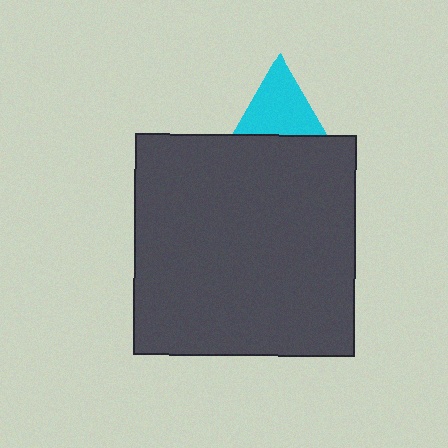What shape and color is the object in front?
The object in front is a dark gray square.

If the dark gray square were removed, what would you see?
You would see the complete cyan triangle.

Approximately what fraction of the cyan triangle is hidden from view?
Roughly 48% of the cyan triangle is hidden behind the dark gray square.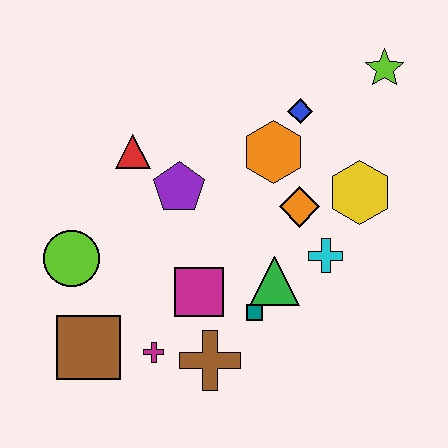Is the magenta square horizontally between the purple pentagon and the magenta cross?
No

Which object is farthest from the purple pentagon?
The lime star is farthest from the purple pentagon.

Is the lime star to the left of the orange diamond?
No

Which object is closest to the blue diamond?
The orange hexagon is closest to the blue diamond.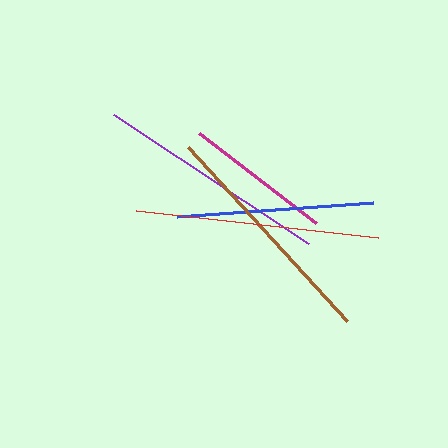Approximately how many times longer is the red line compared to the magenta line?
The red line is approximately 1.7 times the length of the magenta line.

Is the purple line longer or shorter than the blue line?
The purple line is longer than the blue line.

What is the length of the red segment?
The red segment is approximately 243 pixels long.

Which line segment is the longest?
The red line is the longest at approximately 243 pixels.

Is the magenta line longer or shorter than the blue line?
The blue line is longer than the magenta line.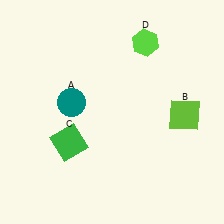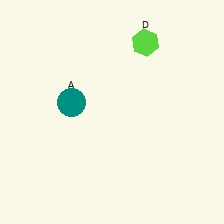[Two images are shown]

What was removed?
The green square (C), the lime square (B) were removed in Image 2.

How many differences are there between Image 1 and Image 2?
There are 2 differences between the two images.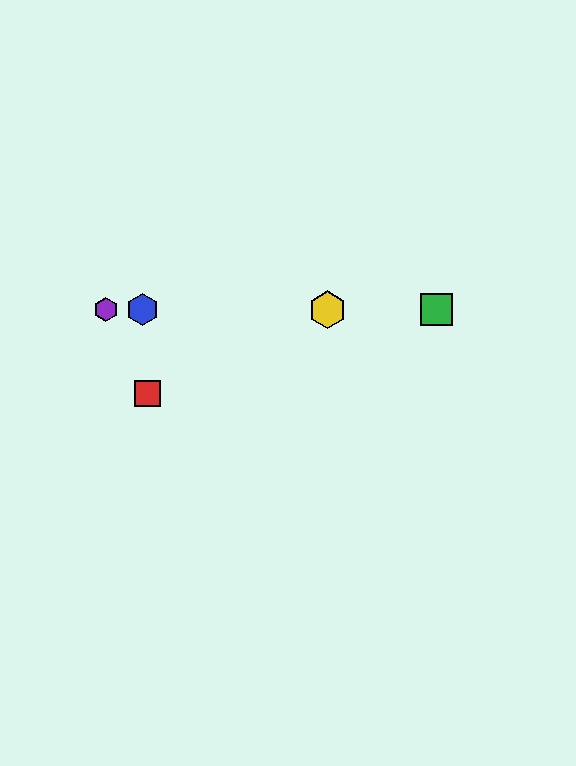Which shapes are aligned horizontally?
The blue hexagon, the green square, the yellow hexagon, the purple hexagon are aligned horizontally.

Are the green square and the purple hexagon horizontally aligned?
Yes, both are at y≈310.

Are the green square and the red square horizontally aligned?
No, the green square is at y≈310 and the red square is at y≈394.